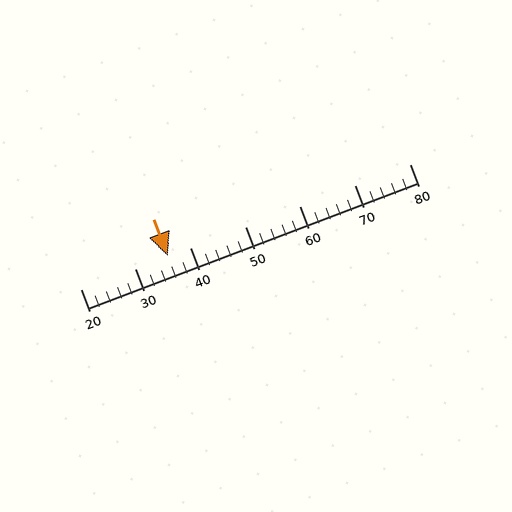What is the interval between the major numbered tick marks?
The major tick marks are spaced 10 units apart.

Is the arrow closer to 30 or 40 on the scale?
The arrow is closer to 40.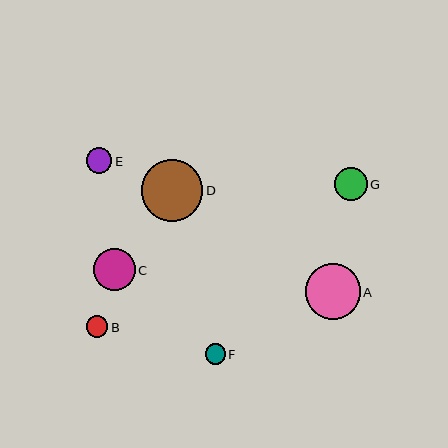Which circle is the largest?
Circle D is the largest with a size of approximately 61 pixels.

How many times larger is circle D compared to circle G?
Circle D is approximately 1.8 times the size of circle G.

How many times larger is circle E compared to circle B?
Circle E is approximately 1.2 times the size of circle B.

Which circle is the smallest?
Circle F is the smallest with a size of approximately 20 pixels.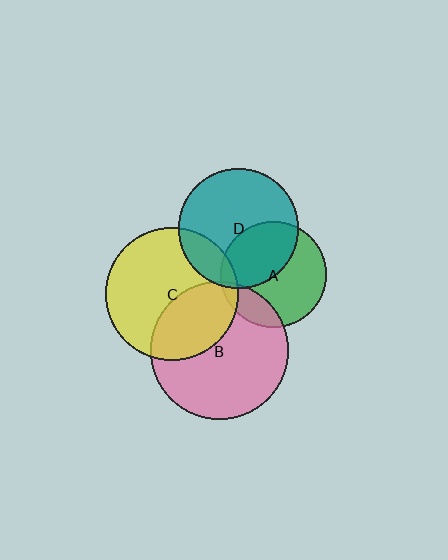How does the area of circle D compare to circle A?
Approximately 1.3 times.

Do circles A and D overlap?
Yes.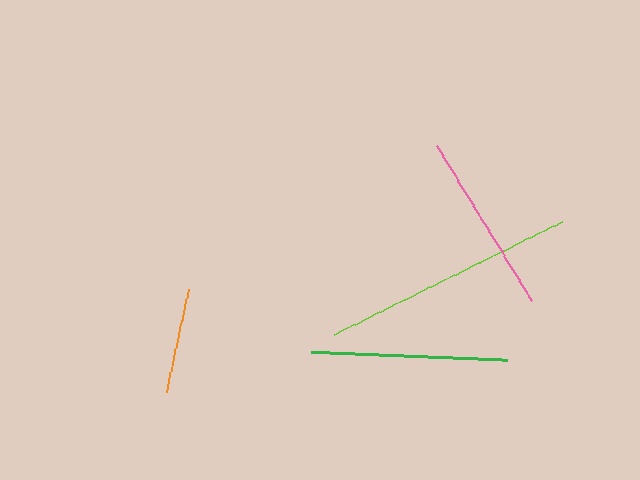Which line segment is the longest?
The lime line is the longest at approximately 254 pixels.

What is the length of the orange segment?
The orange segment is approximately 106 pixels long.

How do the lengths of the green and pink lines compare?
The green and pink lines are approximately the same length.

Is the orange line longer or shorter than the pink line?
The pink line is longer than the orange line.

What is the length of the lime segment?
The lime segment is approximately 254 pixels long.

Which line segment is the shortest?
The orange line is the shortest at approximately 106 pixels.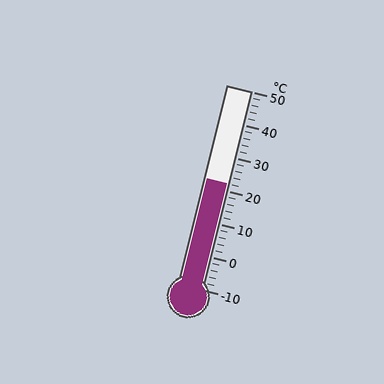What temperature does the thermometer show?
The thermometer shows approximately 22°C.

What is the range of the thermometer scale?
The thermometer scale ranges from -10°C to 50°C.